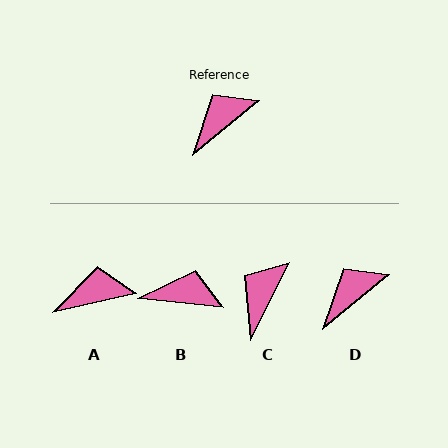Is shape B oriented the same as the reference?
No, it is off by about 46 degrees.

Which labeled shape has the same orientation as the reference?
D.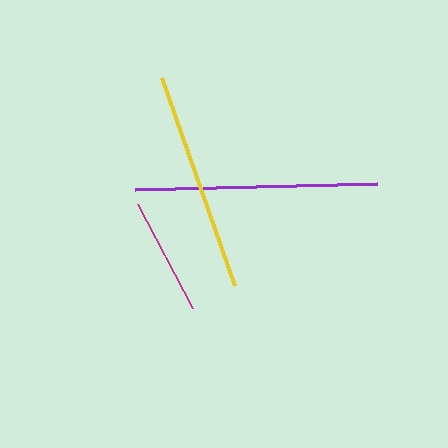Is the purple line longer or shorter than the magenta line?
The purple line is longer than the magenta line.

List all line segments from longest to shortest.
From longest to shortest: purple, yellow, magenta.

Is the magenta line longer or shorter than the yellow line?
The yellow line is longer than the magenta line.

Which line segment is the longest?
The purple line is the longest at approximately 242 pixels.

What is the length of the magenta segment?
The magenta segment is approximately 117 pixels long.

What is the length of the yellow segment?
The yellow segment is approximately 220 pixels long.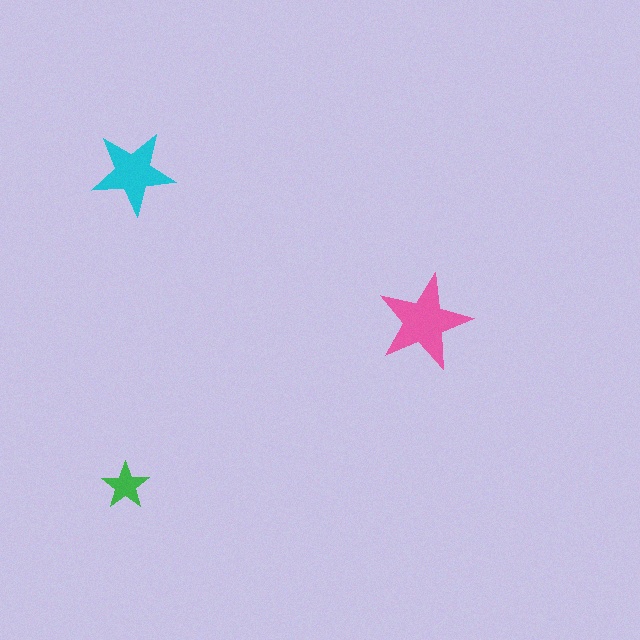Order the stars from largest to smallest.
the pink one, the cyan one, the green one.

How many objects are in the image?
There are 3 objects in the image.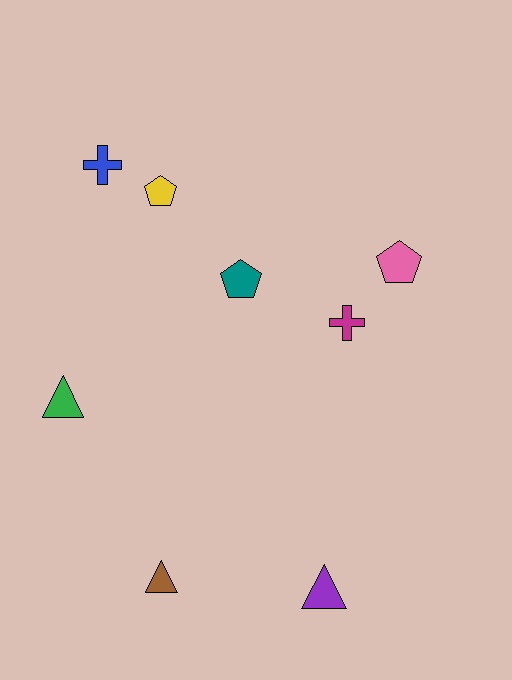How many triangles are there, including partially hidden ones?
There are 3 triangles.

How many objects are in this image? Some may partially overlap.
There are 8 objects.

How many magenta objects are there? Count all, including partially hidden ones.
There is 1 magenta object.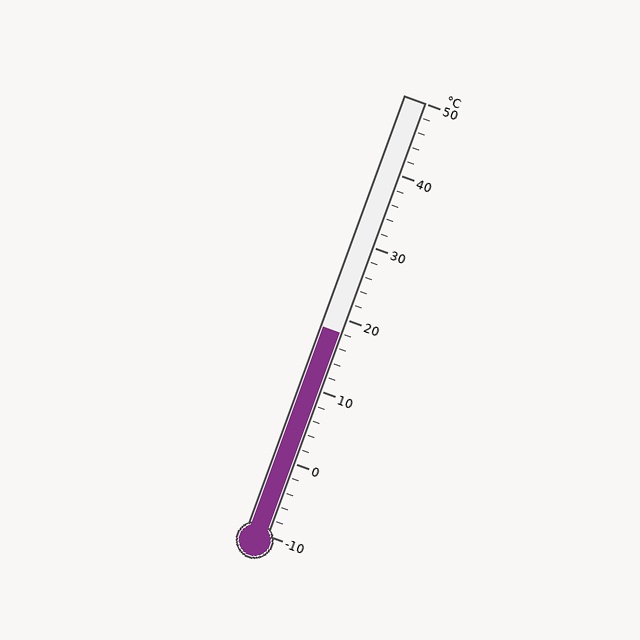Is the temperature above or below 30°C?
The temperature is below 30°C.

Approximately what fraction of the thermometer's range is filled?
The thermometer is filled to approximately 45% of its range.